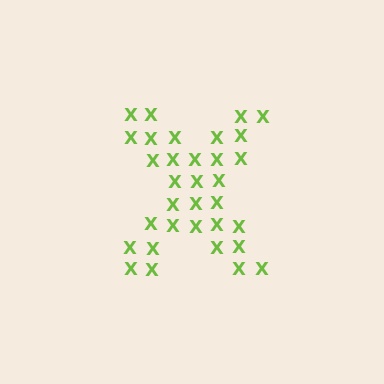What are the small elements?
The small elements are letter X's.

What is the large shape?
The large shape is the letter X.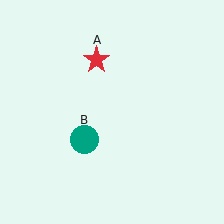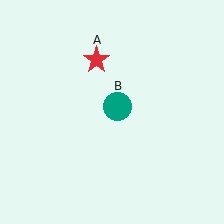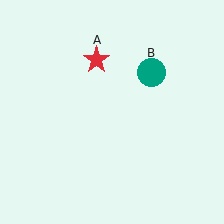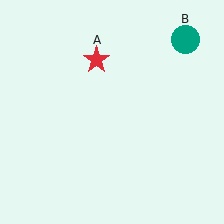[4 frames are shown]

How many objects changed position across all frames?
1 object changed position: teal circle (object B).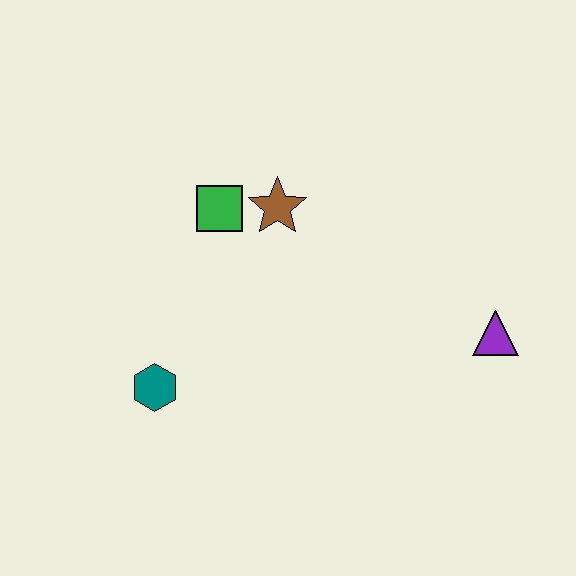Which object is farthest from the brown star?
The purple triangle is farthest from the brown star.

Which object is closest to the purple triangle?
The brown star is closest to the purple triangle.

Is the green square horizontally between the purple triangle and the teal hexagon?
Yes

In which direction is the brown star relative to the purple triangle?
The brown star is to the left of the purple triangle.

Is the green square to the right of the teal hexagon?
Yes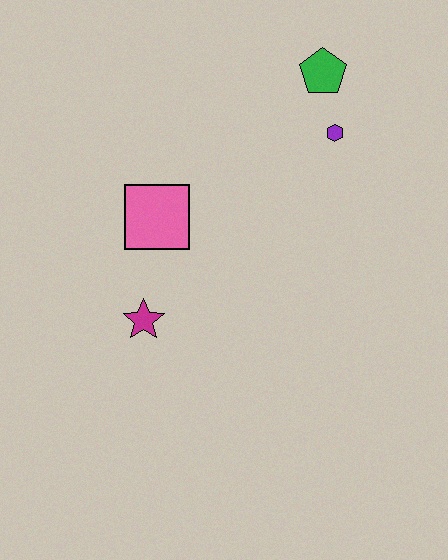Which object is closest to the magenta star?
The pink square is closest to the magenta star.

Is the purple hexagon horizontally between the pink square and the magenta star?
No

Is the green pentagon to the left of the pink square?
No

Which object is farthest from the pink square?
The green pentagon is farthest from the pink square.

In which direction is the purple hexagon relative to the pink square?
The purple hexagon is to the right of the pink square.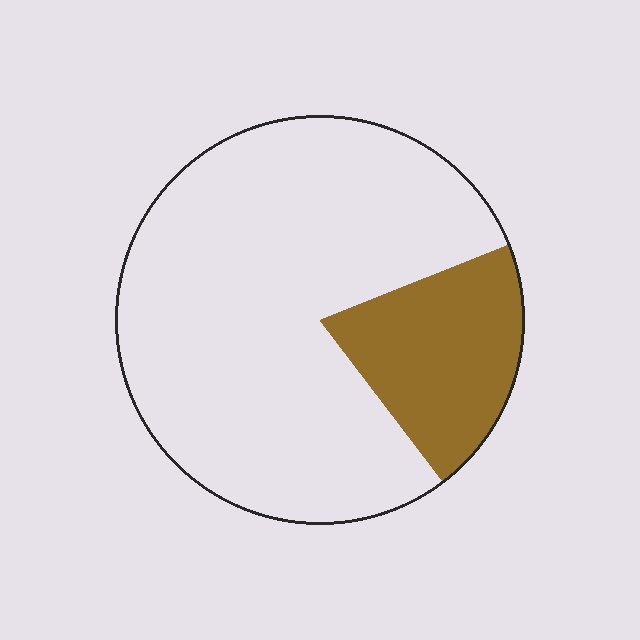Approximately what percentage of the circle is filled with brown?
Approximately 20%.